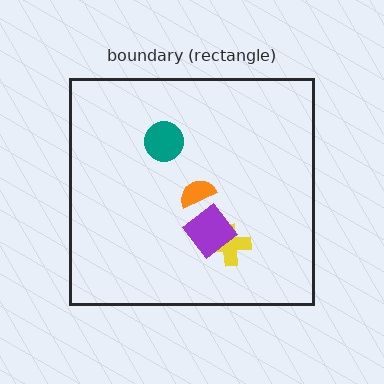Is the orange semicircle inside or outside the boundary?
Inside.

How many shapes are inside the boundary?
4 inside, 0 outside.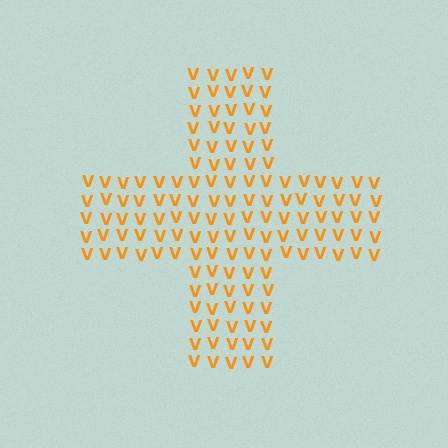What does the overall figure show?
The overall figure shows a cross.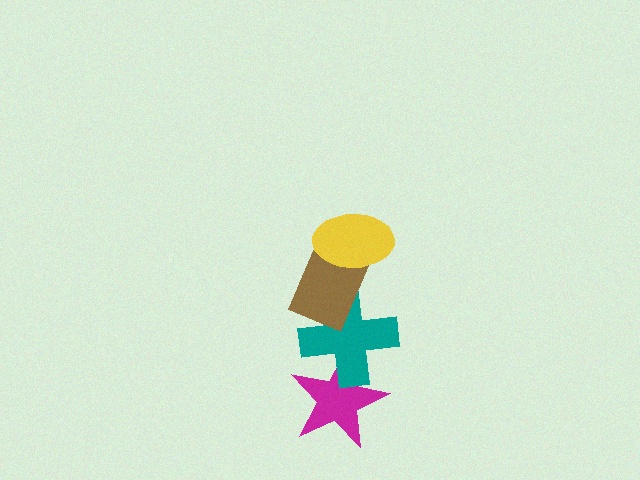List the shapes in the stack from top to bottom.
From top to bottom: the yellow ellipse, the brown rectangle, the teal cross, the magenta star.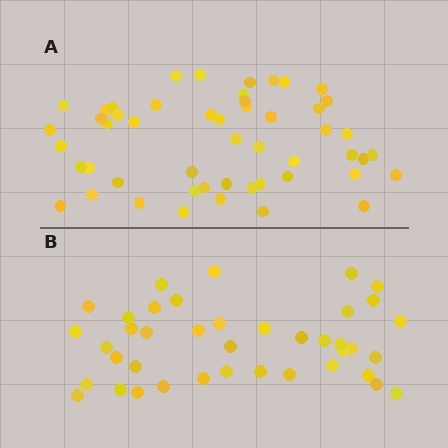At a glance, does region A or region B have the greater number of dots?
Region A (the top region) has more dots.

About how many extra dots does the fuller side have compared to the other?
Region A has roughly 12 or so more dots than region B.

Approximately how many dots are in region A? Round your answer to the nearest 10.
About 50 dots. (The exact count is 51, which rounds to 50.)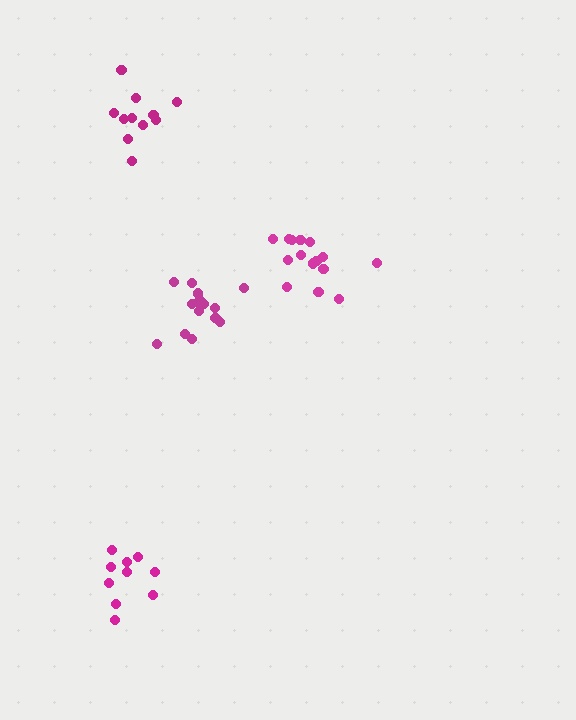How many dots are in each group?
Group 1: 15 dots, Group 2: 15 dots, Group 3: 11 dots, Group 4: 10 dots (51 total).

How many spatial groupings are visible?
There are 4 spatial groupings.